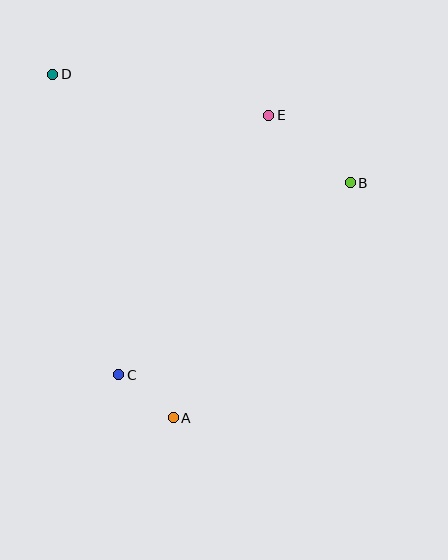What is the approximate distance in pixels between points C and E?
The distance between C and E is approximately 300 pixels.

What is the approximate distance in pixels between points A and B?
The distance between A and B is approximately 294 pixels.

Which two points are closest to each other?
Points A and C are closest to each other.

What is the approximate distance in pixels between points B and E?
The distance between B and E is approximately 106 pixels.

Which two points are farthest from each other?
Points A and D are farthest from each other.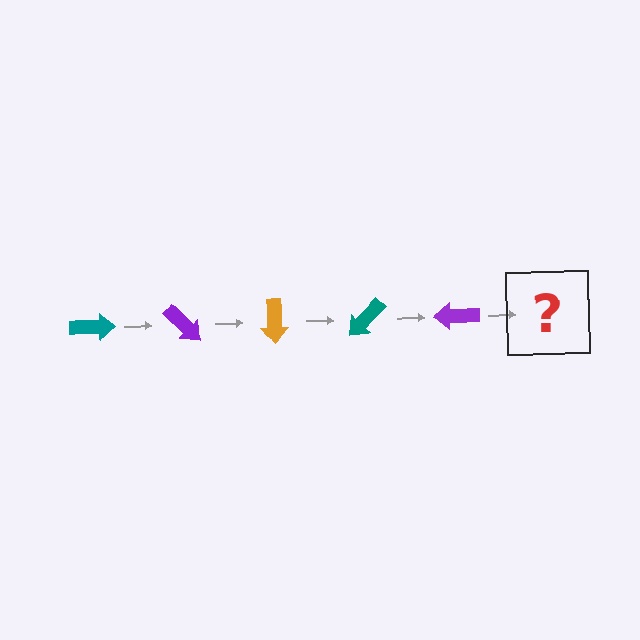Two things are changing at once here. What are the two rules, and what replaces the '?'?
The two rules are that it rotates 45 degrees each step and the color cycles through teal, purple, and orange. The '?' should be an orange arrow, rotated 225 degrees from the start.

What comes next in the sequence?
The next element should be an orange arrow, rotated 225 degrees from the start.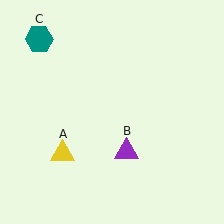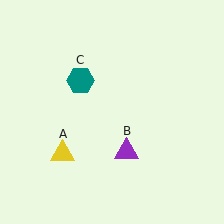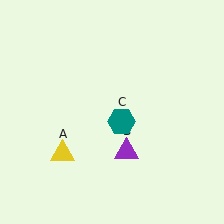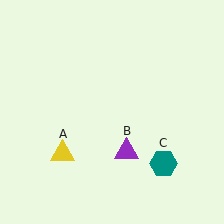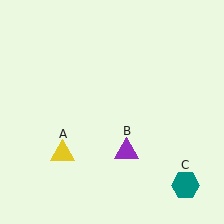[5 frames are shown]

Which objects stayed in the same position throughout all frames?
Yellow triangle (object A) and purple triangle (object B) remained stationary.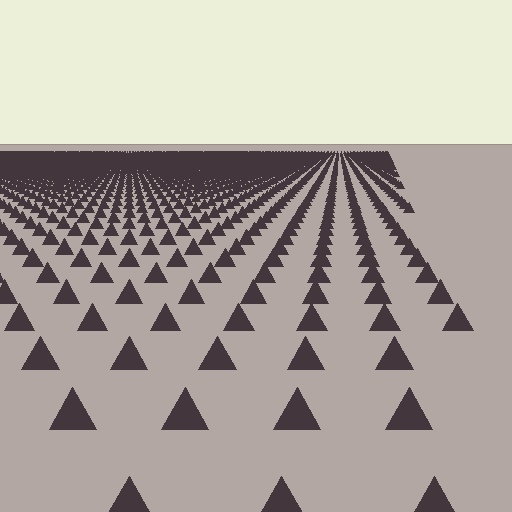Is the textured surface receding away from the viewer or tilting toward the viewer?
The surface is receding away from the viewer. Texture elements get smaller and denser toward the top.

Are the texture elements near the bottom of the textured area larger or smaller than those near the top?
Larger. Near the bottom, elements are closer to the viewer and appear at a bigger on-screen size.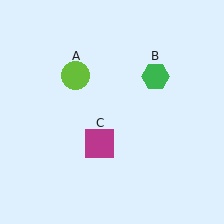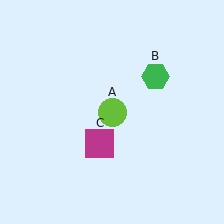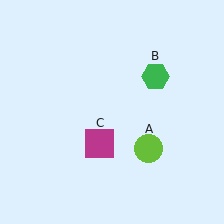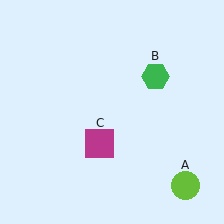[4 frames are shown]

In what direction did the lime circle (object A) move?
The lime circle (object A) moved down and to the right.